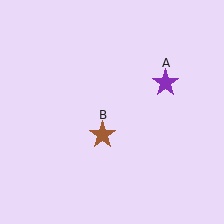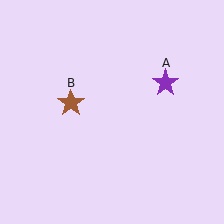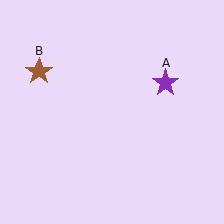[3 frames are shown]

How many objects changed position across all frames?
1 object changed position: brown star (object B).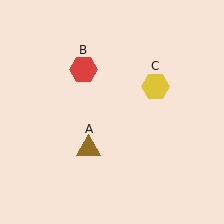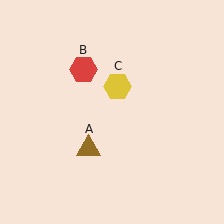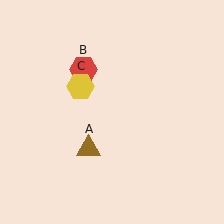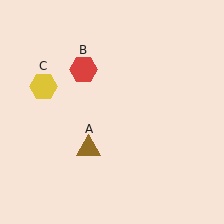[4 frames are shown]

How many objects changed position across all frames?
1 object changed position: yellow hexagon (object C).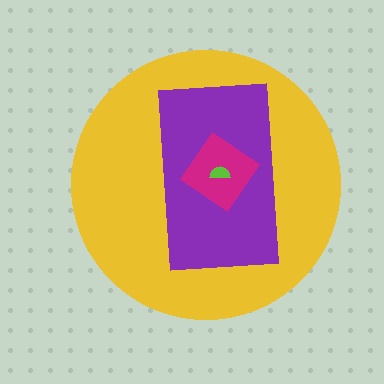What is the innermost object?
The lime semicircle.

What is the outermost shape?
The yellow circle.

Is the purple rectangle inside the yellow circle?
Yes.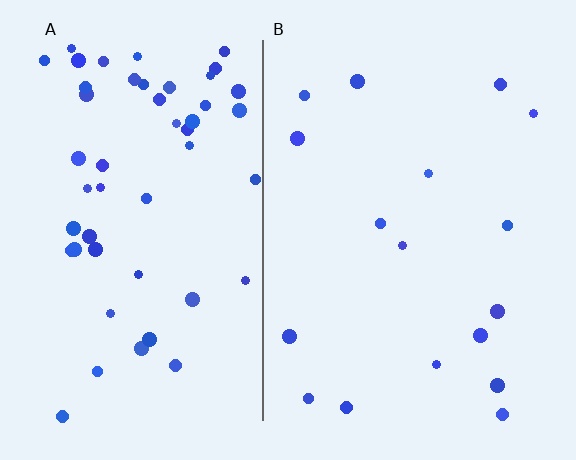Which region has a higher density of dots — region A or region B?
A (the left).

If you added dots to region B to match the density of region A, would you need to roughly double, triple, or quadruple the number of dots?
Approximately triple.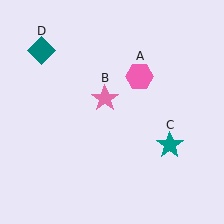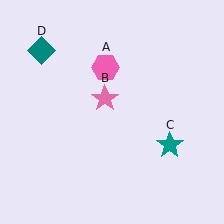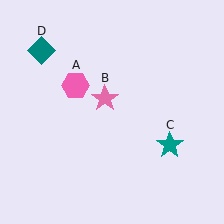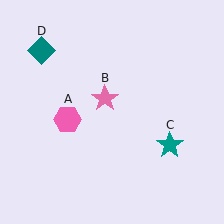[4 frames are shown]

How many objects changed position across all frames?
1 object changed position: pink hexagon (object A).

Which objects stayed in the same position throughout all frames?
Pink star (object B) and teal star (object C) and teal diamond (object D) remained stationary.